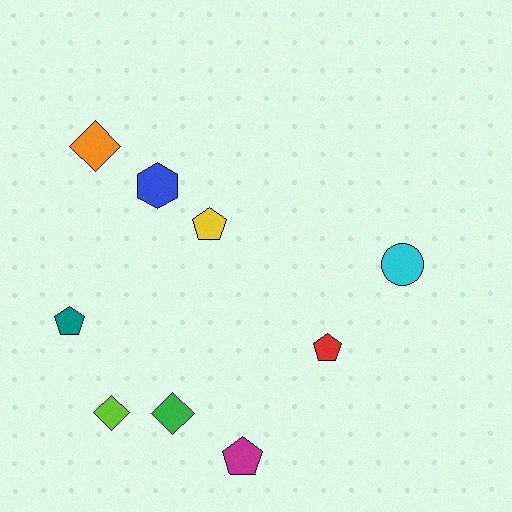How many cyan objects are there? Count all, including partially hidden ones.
There is 1 cyan object.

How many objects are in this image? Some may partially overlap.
There are 9 objects.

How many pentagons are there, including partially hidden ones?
There are 4 pentagons.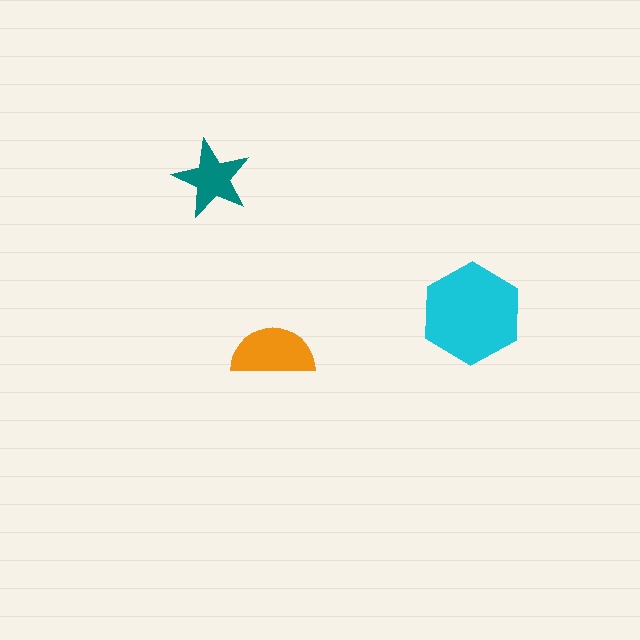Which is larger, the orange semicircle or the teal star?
The orange semicircle.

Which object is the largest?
The cyan hexagon.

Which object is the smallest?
The teal star.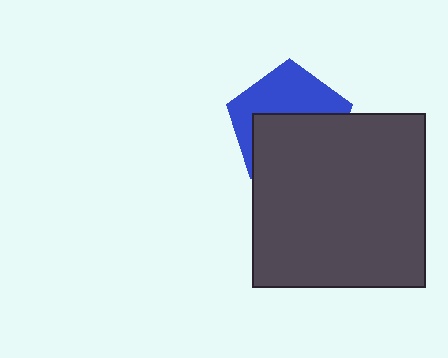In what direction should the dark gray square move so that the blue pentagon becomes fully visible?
The dark gray square should move down. That is the shortest direction to clear the overlap and leave the blue pentagon fully visible.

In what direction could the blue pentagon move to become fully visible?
The blue pentagon could move up. That would shift it out from behind the dark gray square entirely.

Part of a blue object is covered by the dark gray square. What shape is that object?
It is a pentagon.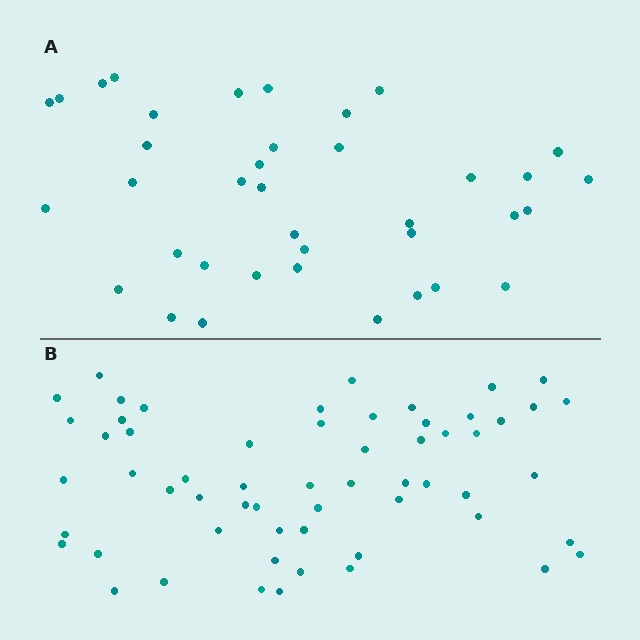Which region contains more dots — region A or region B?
Region B (the bottom region) has more dots.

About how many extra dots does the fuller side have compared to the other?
Region B has approximately 20 more dots than region A.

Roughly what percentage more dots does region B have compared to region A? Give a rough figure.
About 55% more.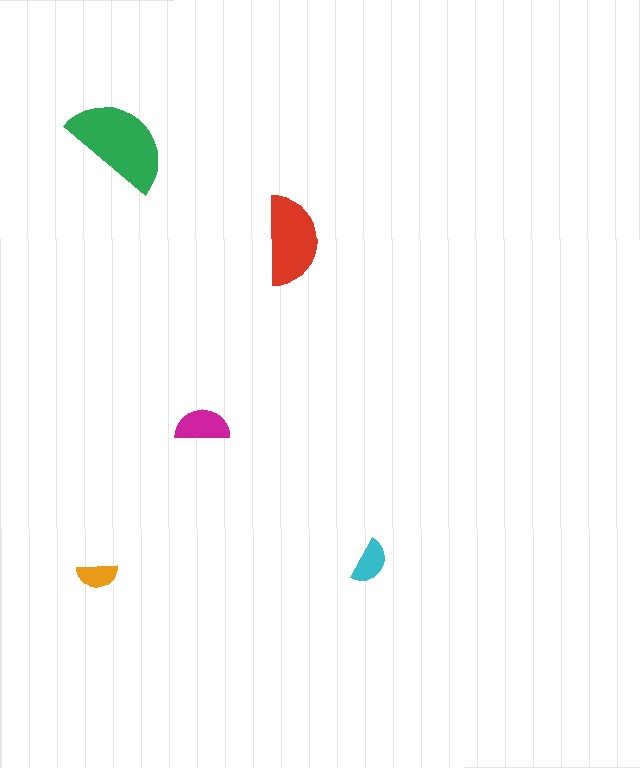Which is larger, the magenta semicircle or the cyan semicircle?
The magenta one.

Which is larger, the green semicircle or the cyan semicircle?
The green one.